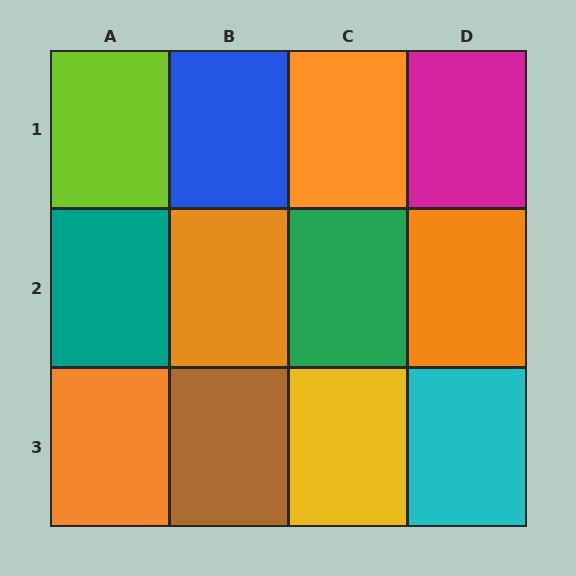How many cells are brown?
1 cell is brown.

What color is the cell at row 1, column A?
Lime.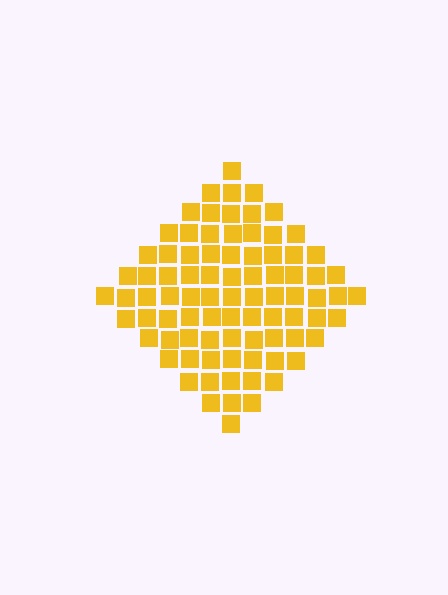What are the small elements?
The small elements are squares.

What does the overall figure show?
The overall figure shows a diamond.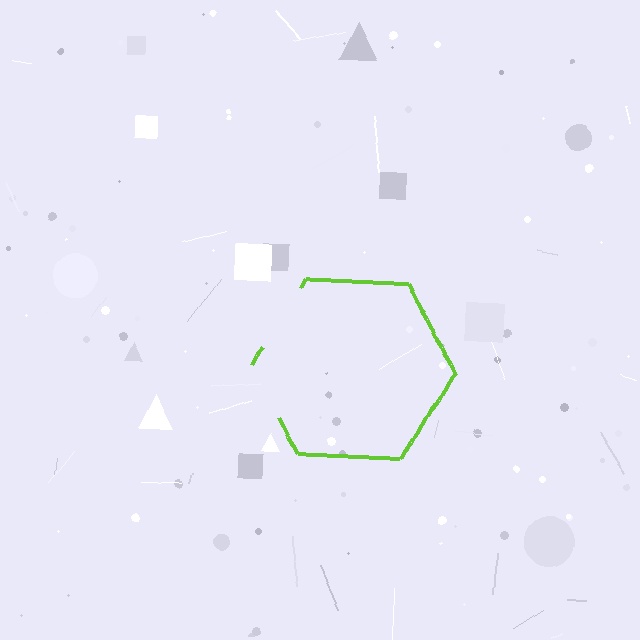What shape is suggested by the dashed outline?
The dashed outline suggests a hexagon.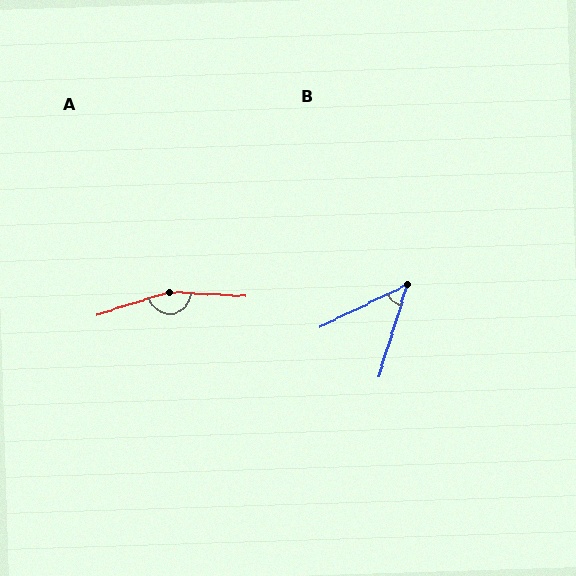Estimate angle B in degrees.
Approximately 47 degrees.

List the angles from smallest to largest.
B (47°), A (160°).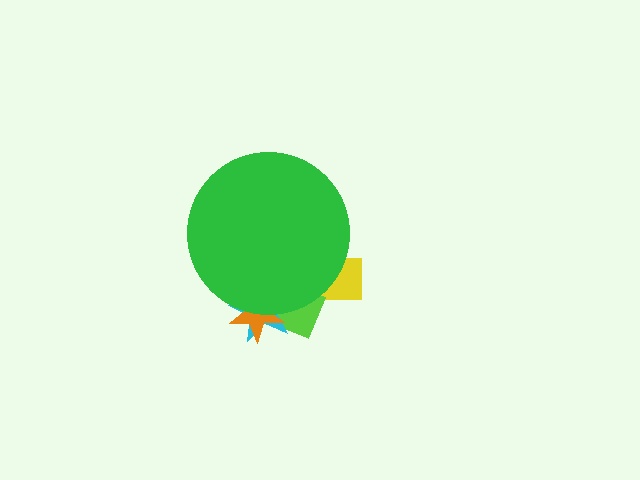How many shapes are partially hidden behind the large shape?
4 shapes are partially hidden.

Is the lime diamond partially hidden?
Yes, the lime diamond is partially hidden behind the green circle.